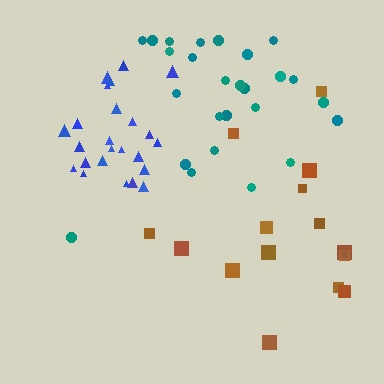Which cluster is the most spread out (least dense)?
Brown.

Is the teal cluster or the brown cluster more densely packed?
Teal.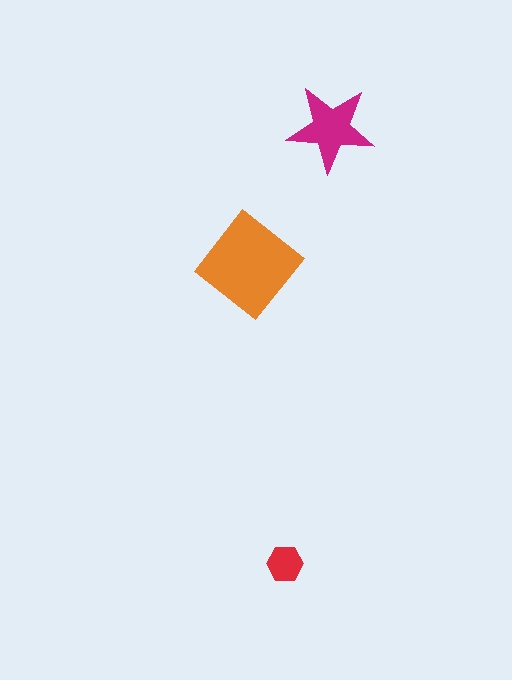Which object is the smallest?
The red hexagon.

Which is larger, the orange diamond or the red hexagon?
The orange diamond.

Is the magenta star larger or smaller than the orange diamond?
Smaller.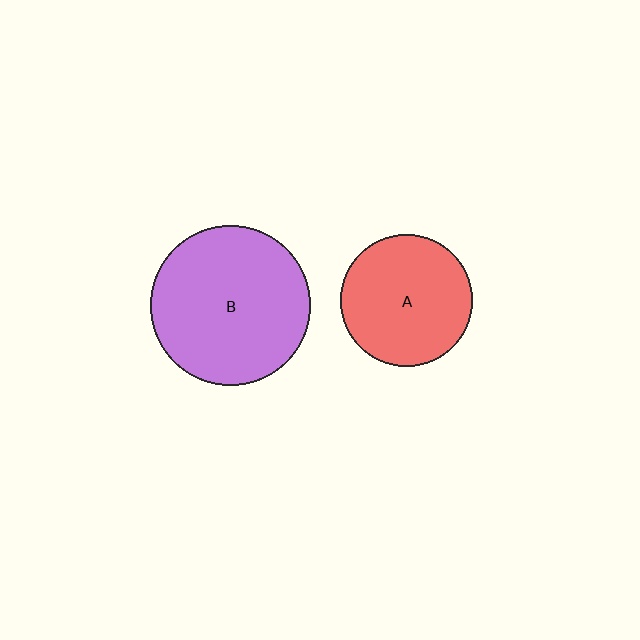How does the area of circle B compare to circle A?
Approximately 1.5 times.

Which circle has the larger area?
Circle B (purple).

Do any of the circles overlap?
No, none of the circles overlap.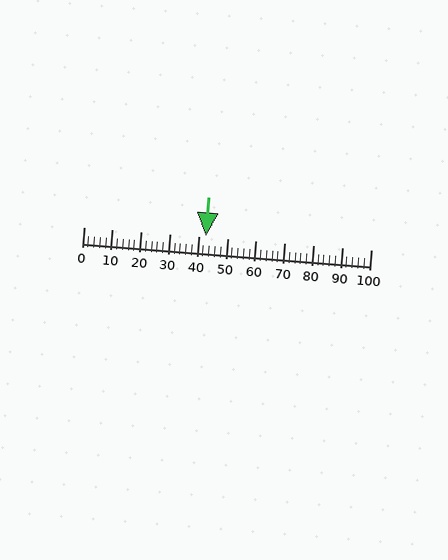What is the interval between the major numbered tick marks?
The major tick marks are spaced 10 units apart.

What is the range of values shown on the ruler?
The ruler shows values from 0 to 100.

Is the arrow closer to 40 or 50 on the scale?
The arrow is closer to 40.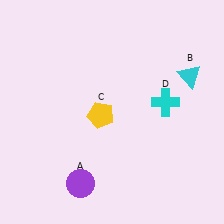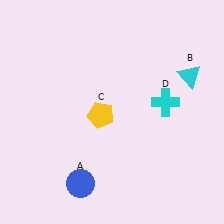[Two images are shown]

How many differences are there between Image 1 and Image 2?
There is 1 difference between the two images.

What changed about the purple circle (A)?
In Image 1, A is purple. In Image 2, it changed to blue.